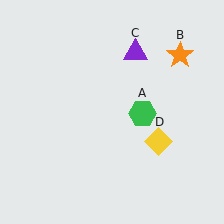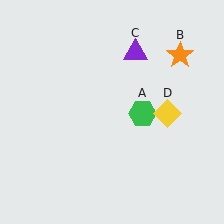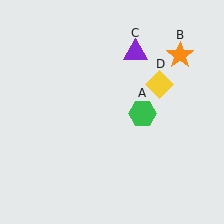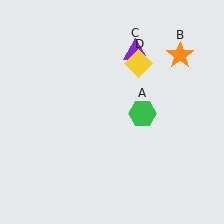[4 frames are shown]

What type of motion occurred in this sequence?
The yellow diamond (object D) rotated counterclockwise around the center of the scene.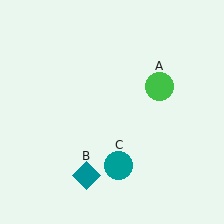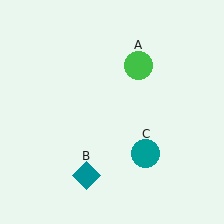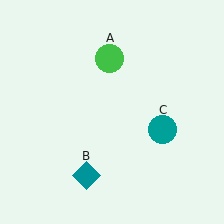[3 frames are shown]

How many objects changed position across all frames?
2 objects changed position: green circle (object A), teal circle (object C).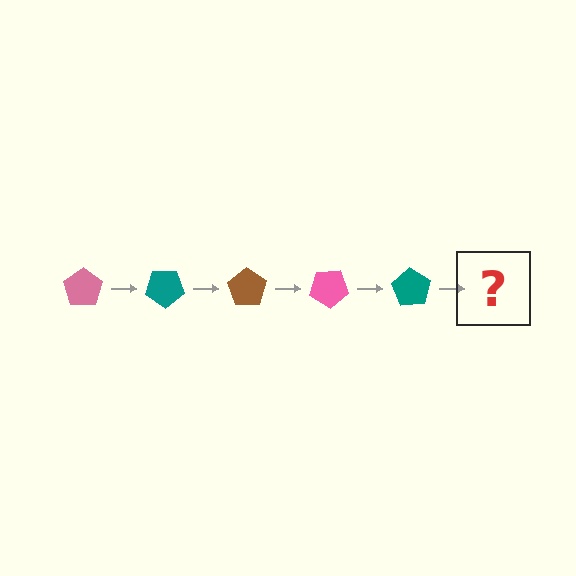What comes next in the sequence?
The next element should be a brown pentagon, rotated 175 degrees from the start.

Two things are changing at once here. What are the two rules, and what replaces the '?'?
The two rules are that it rotates 35 degrees each step and the color cycles through pink, teal, and brown. The '?' should be a brown pentagon, rotated 175 degrees from the start.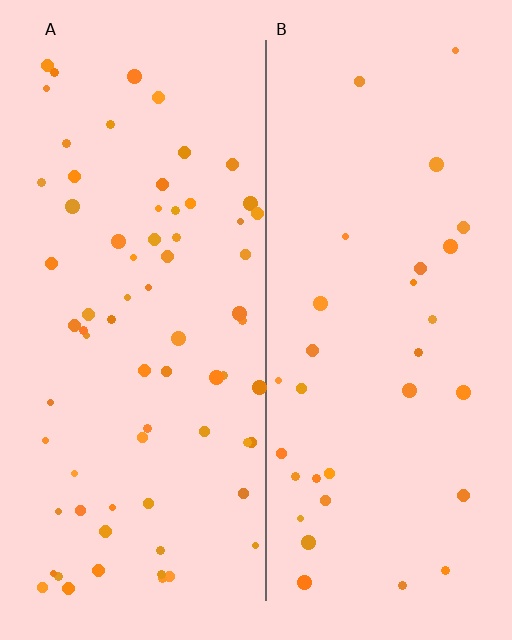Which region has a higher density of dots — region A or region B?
A (the left).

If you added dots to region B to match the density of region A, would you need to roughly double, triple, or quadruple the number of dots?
Approximately double.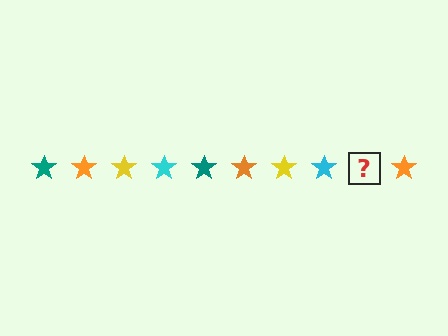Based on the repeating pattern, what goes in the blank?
The blank should be a teal star.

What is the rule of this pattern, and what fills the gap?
The rule is that the pattern cycles through teal, orange, yellow, cyan stars. The gap should be filled with a teal star.